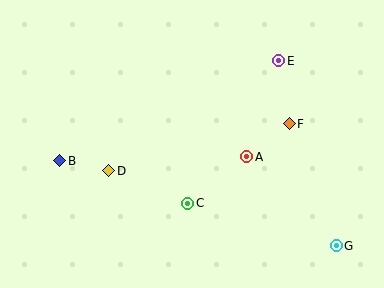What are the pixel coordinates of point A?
Point A is at (247, 157).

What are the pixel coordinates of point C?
Point C is at (188, 203).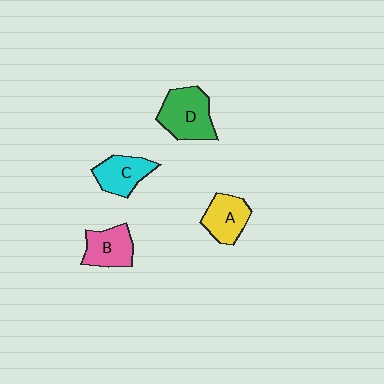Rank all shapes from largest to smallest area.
From largest to smallest: D (green), A (yellow), C (cyan), B (pink).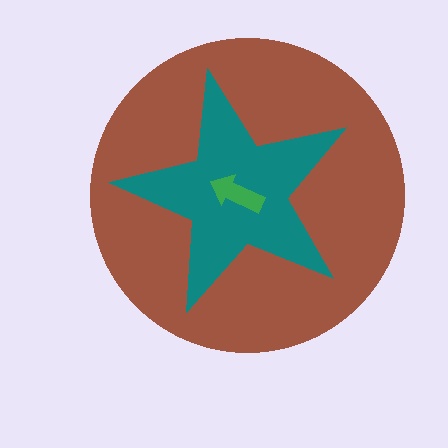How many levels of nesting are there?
3.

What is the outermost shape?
The brown circle.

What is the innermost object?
The green arrow.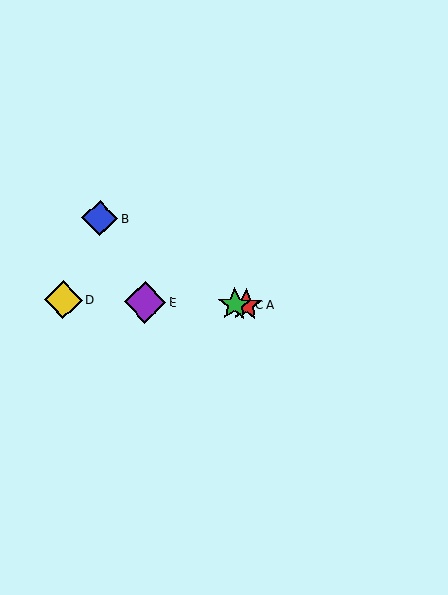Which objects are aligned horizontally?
Objects A, C, D, E are aligned horizontally.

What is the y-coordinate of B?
Object B is at y≈218.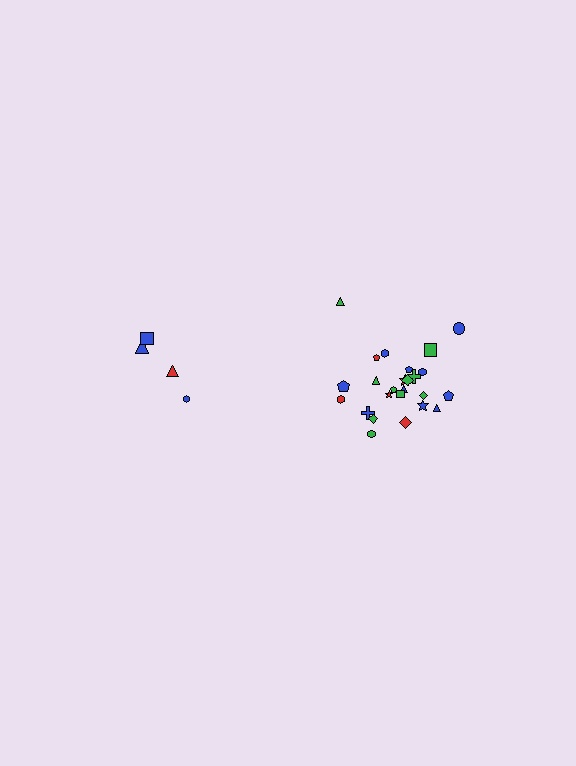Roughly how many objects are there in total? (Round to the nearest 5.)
Roughly 30 objects in total.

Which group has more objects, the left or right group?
The right group.